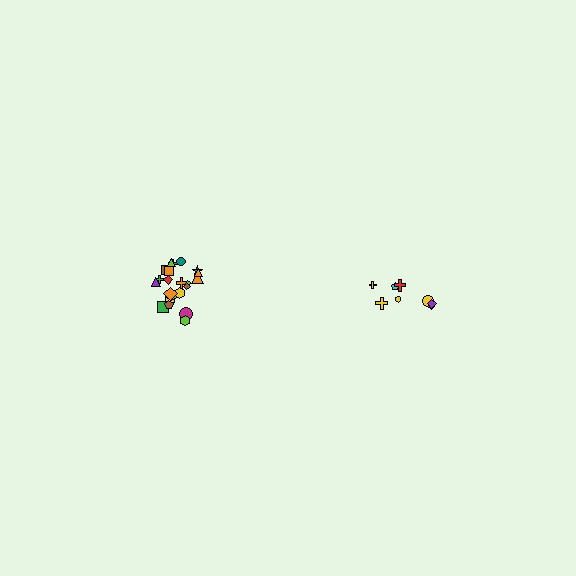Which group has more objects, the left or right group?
The left group.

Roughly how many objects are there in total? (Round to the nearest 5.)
Roughly 30 objects in total.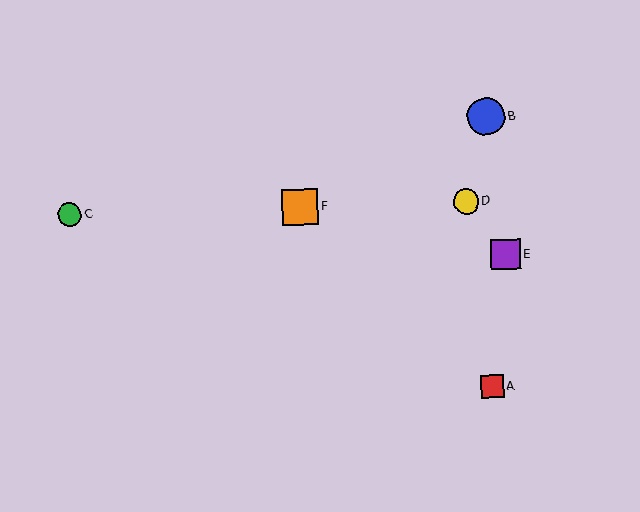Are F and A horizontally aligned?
No, F is at y≈207 and A is at y≈386.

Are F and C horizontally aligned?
Yes, both are at y≈207.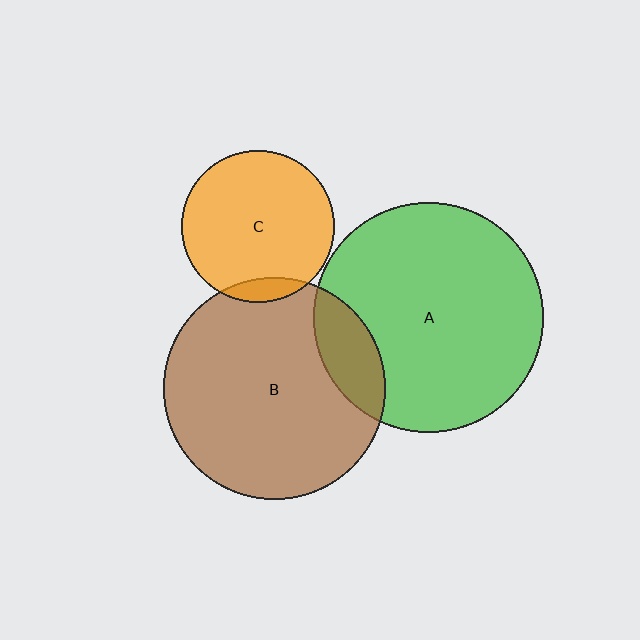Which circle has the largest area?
Circle A (green).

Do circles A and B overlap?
Yes.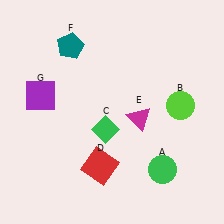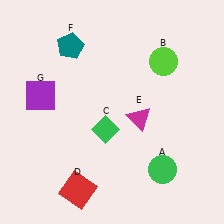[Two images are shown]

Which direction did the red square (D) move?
The red square (D) moved down.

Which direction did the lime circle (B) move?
The lime circle (B) moved up.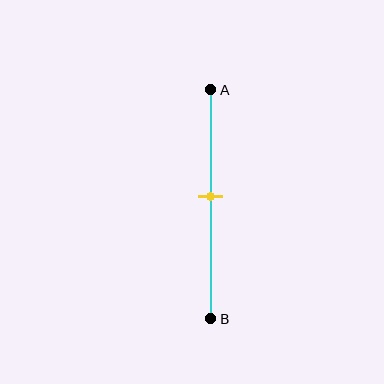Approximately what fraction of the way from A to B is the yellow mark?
The yellow mark is approximately 45% of the way from A to B.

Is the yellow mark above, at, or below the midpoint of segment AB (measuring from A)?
The yellow mark is above the midpoint of segment AB.